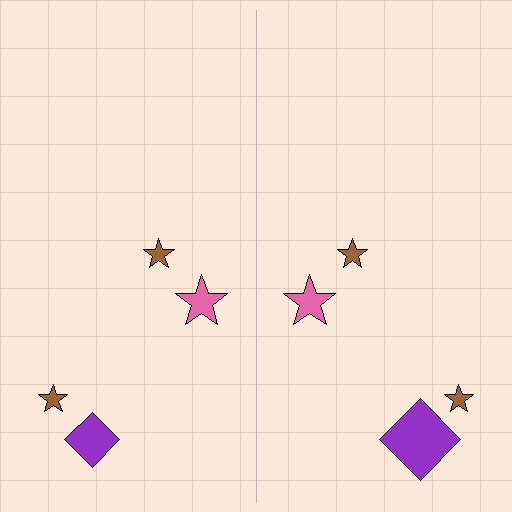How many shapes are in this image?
There are 8 shapes in this image.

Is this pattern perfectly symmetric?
No, the pattern is not perfectly symmetric. The purple diamond on the right side has a different size than its mirror counterpart.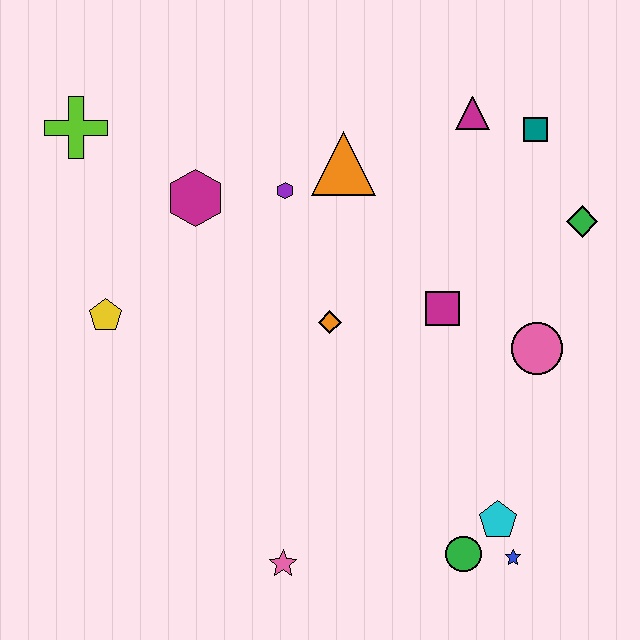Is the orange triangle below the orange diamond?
No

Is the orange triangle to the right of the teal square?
No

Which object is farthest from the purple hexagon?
The blue star is farthest from the purple hexagon.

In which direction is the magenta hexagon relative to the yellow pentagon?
The magenta hexagon is above the yellow pentagon.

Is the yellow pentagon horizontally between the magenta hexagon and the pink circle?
No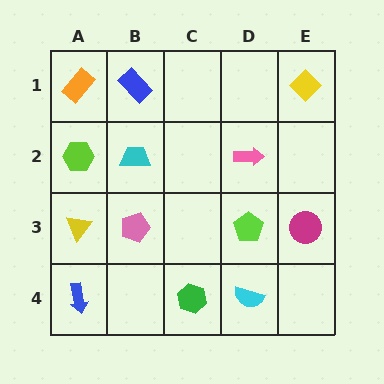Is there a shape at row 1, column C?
No, that cell is empty.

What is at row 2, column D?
A pink arrow.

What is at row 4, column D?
A cyan semicircle.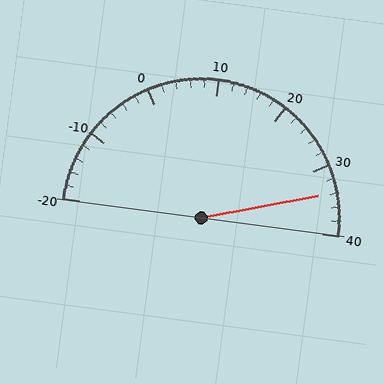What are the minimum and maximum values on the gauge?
The gauge ranges from -20 to 40.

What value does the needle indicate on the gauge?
The needle indicates approximately 34.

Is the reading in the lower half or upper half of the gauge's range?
The reading is in the upper half of the range (-20 to 40).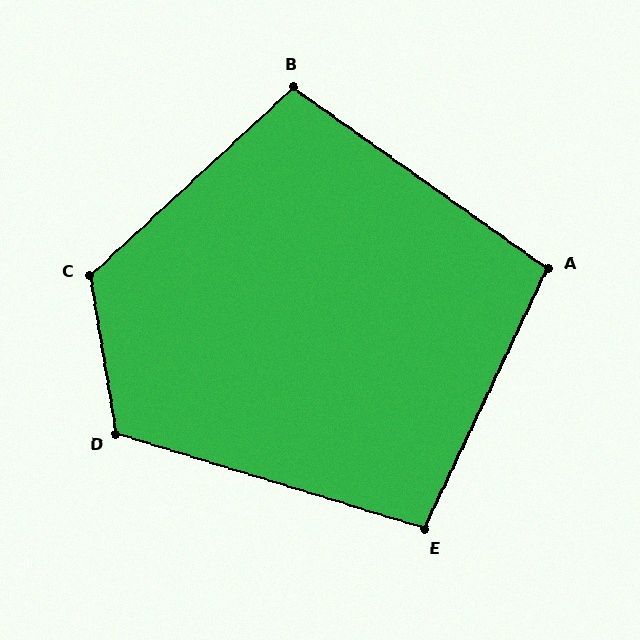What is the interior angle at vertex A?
Approximately 100 degrees (obtuse).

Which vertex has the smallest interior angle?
E, at approximately 98 degrees.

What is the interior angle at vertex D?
Approximately 116 degrees (obtuse).